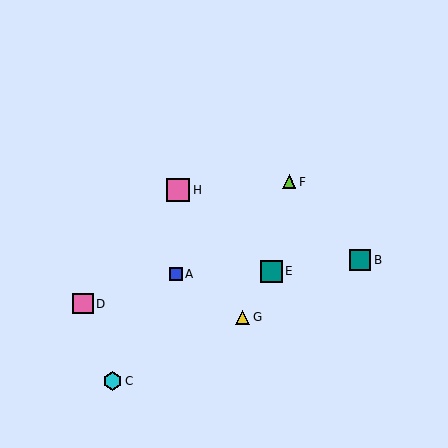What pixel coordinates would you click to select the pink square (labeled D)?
Click at (83, 304) to select the pink square D.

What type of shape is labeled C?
Shape C is a cyan hexagon.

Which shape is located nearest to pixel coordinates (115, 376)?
The cyan hexagon (labeled C) at (113, 381) is nearest to that location.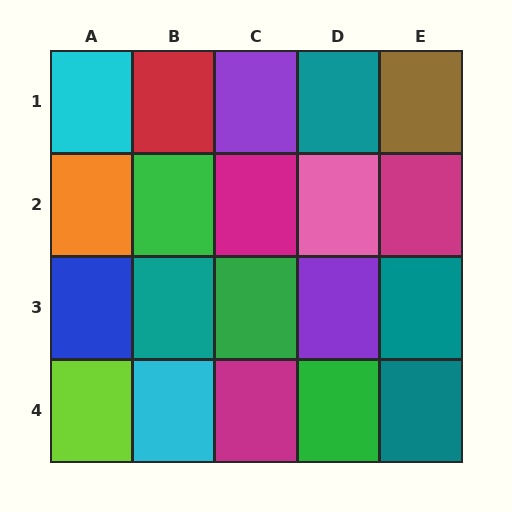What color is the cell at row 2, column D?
Pink.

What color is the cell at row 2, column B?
Green.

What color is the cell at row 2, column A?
Orange.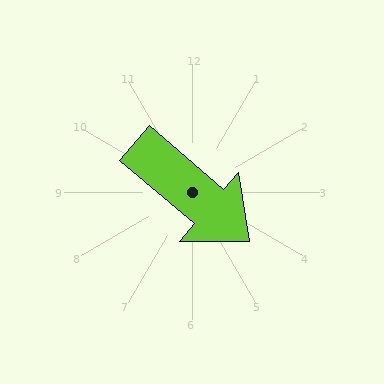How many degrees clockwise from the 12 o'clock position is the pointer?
Approximately 130 degrees.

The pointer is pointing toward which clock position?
Roughly 4 o'clock.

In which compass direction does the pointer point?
Southeast.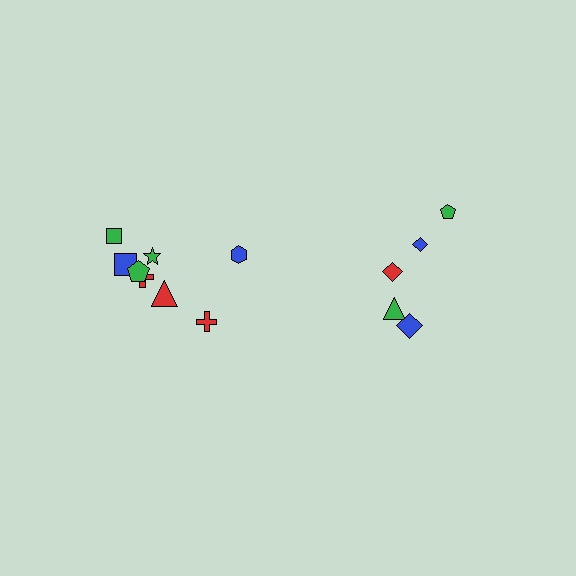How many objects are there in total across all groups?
There are 13 objects.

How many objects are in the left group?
There are 8 objects.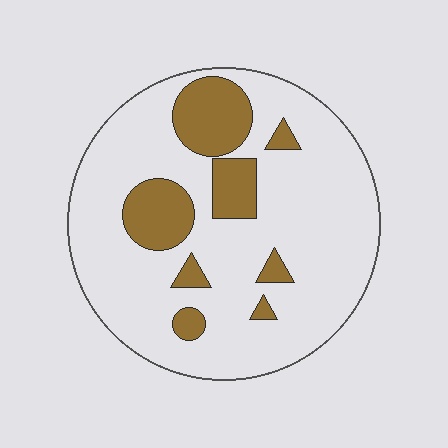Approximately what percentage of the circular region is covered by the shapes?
Approximately 20%.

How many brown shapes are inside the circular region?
8.